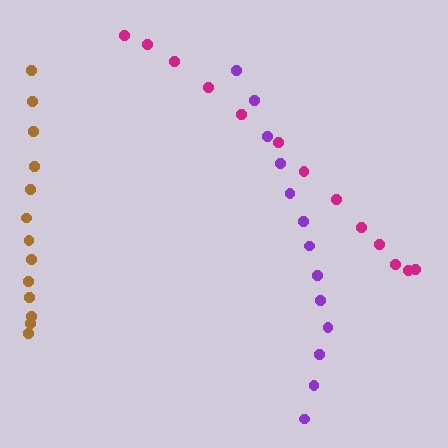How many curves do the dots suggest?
There are 3 distinct paths.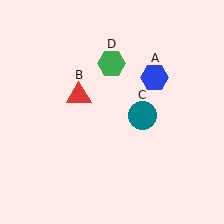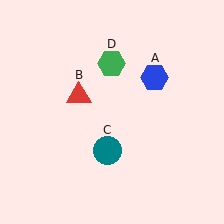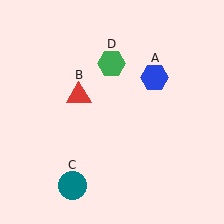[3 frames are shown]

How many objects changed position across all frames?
1 object changed position: teal circle (object C).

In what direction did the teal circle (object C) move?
The teal circle (object C) moved down and to the left.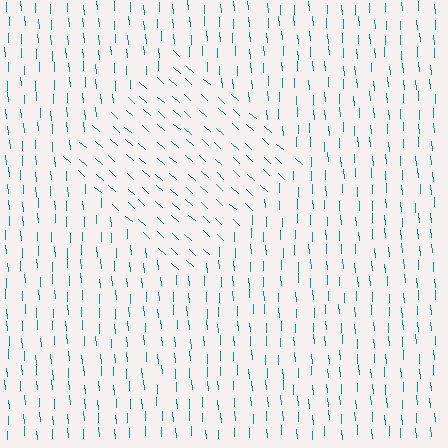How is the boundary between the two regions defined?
The boundary is defined purely by a change in line orientation (approximately 45 degrees difference). All lines are the same color and thickness.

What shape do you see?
I see a diamond.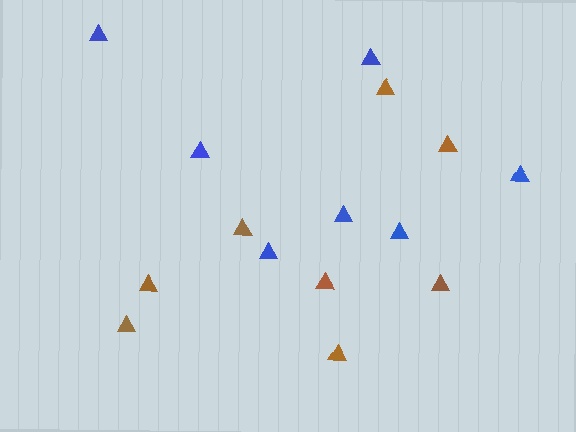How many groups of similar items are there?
There are 2 groups: one group of blue triangles (7) and one group of brown triangles (8).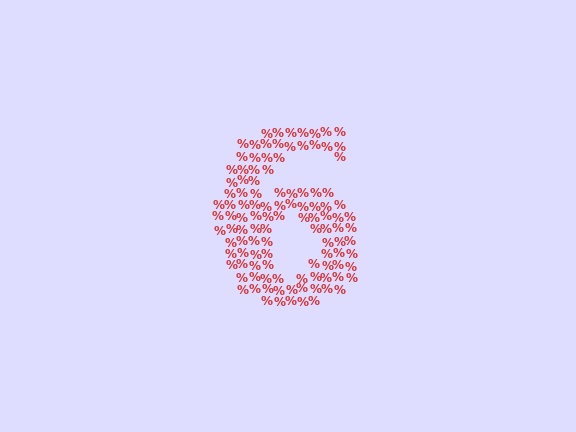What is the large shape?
The large shape is the digit 6.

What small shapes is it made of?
It is made of small percent signs.